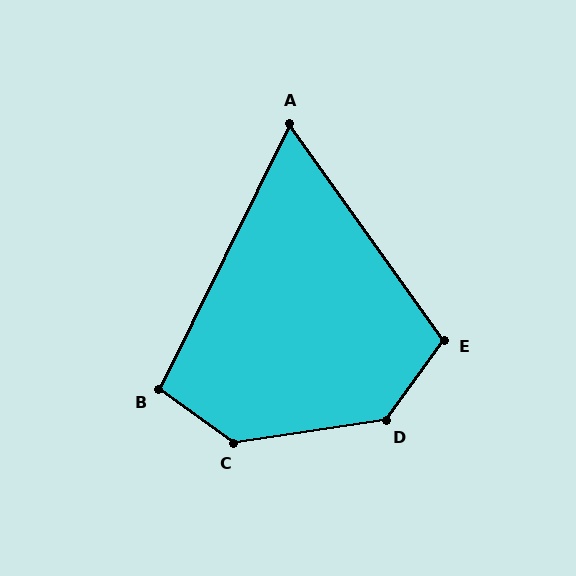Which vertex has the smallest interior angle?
A, at approximately 62 degrees.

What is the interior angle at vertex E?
Approximately 109 degrees (obtuse).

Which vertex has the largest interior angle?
C, at approximately 136 degrees.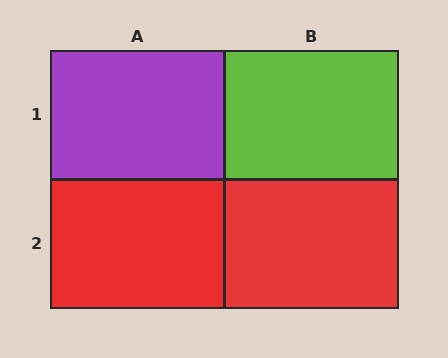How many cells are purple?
1 cell is purple.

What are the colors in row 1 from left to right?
Purple, lime.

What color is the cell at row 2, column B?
Red.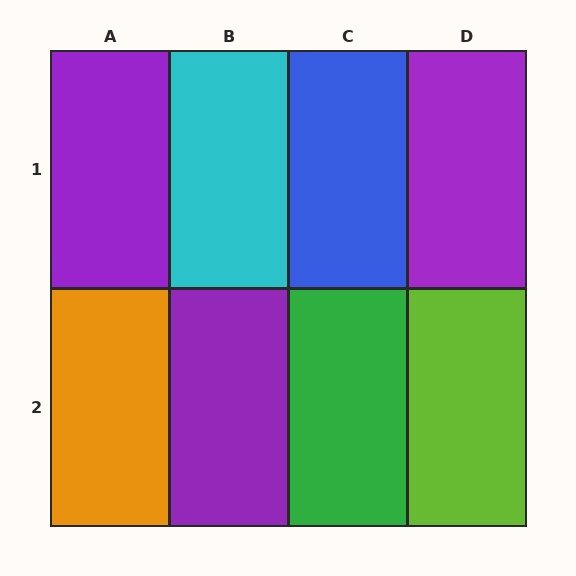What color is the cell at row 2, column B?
Purple.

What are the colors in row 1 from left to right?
Purple, cyan, blue, purple.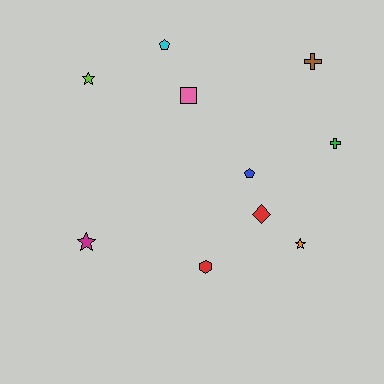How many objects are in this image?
There are 10 objects.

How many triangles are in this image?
There are no triangles.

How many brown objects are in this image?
There is 1 brown object.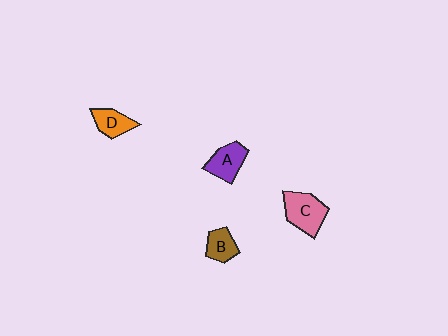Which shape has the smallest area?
Shape B (brown).